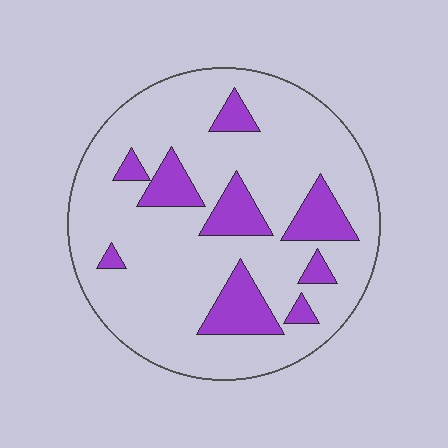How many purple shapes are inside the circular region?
9.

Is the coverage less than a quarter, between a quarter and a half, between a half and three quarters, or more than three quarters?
Less than a quarter.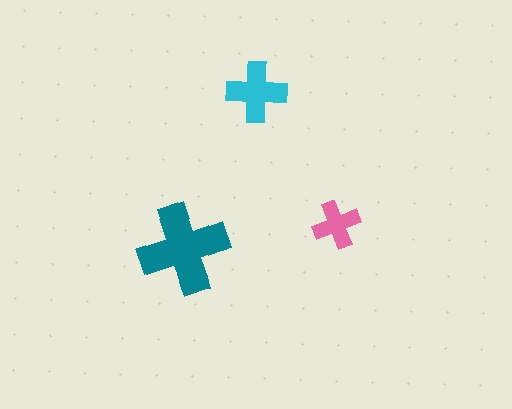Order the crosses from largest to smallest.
the teal one, the cyan one, the pink one.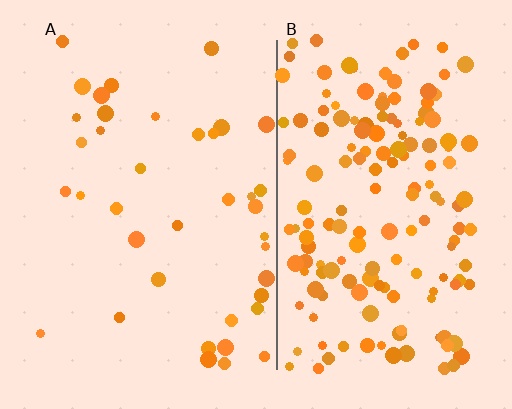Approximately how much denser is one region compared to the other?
Approximately 4.2× — region B over region A.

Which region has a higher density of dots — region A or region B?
B (the right).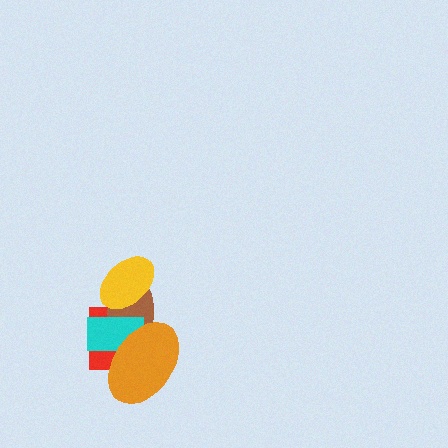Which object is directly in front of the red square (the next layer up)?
The brown ellipse is directly in front of the red square.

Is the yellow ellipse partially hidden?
Yes, it is partially covered by another shape.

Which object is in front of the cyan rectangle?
The orange ellipse is in front of the cyan rectangle.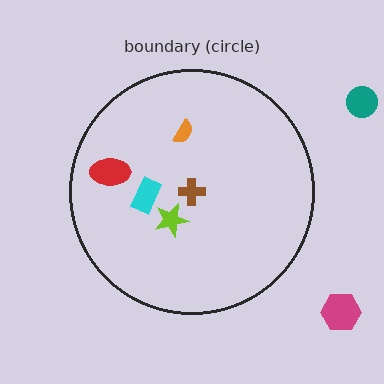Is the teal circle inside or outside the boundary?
Outside.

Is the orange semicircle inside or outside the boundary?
Inside.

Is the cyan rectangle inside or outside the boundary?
Inside.